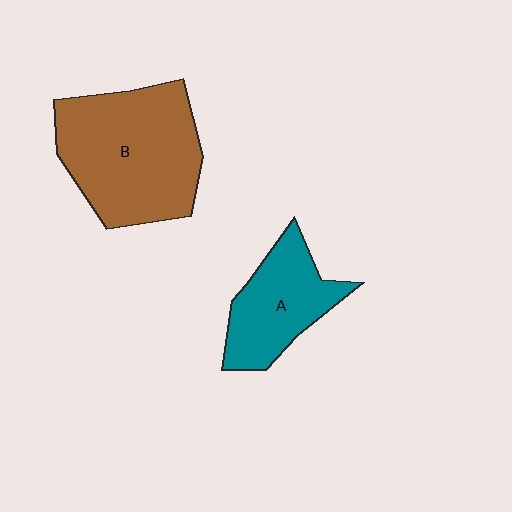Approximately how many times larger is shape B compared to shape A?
Approximately 1.7 times.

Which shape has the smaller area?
Shape A (teal).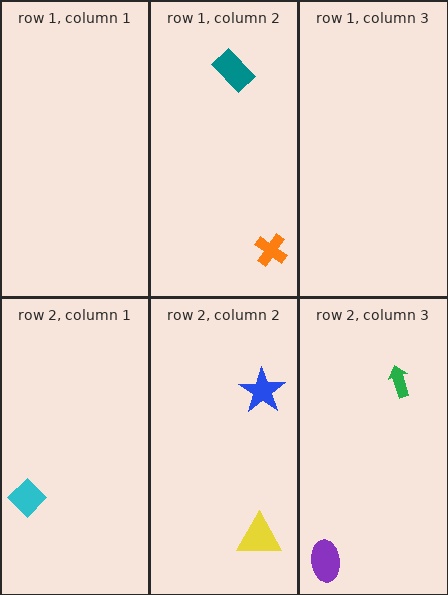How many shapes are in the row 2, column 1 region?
1.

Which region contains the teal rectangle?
The row 1, column 2 region.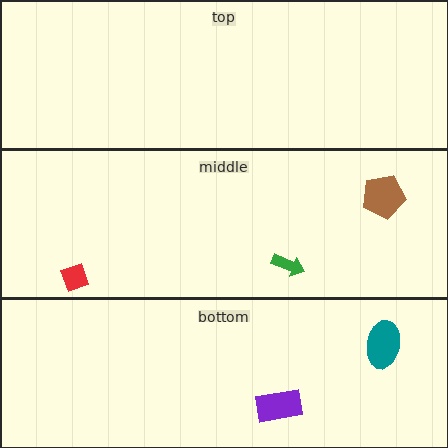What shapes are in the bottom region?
The teal ellipse, the purple rectangle.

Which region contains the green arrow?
The middle region.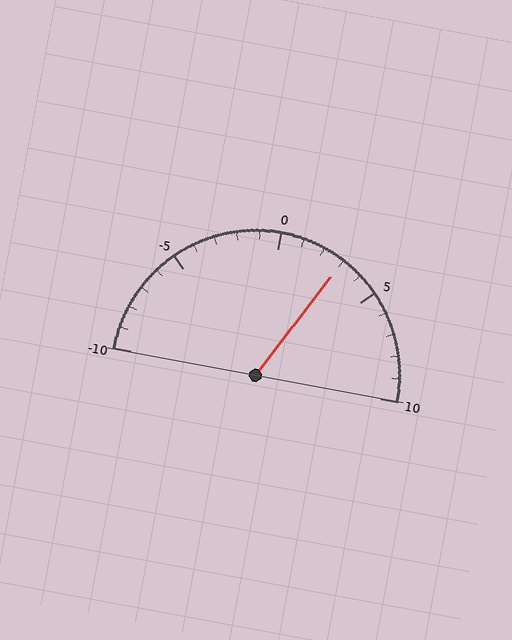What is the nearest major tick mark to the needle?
The nearest major tick mark is 5.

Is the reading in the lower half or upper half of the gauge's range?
The reading is in the upper half of the range (-10 to 10).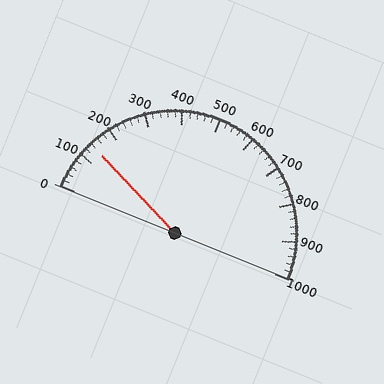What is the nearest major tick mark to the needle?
The nearest major tick mark is 100.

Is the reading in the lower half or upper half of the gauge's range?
The reading is in the lower half of the range (0 to 1000).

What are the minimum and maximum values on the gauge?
The gauge ranges from 0 to 1000.